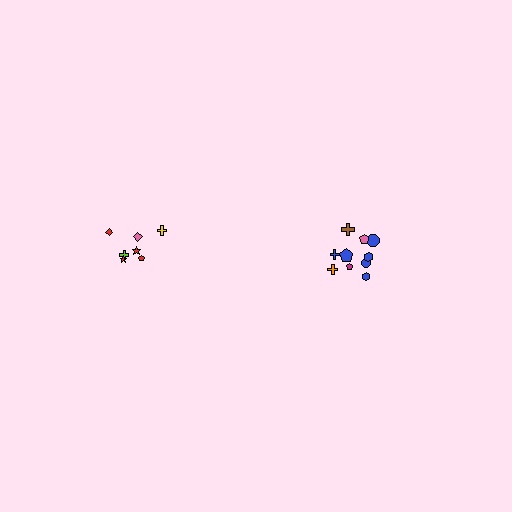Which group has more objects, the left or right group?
The right group.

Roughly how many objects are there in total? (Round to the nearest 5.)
Roughly 15 objects in total.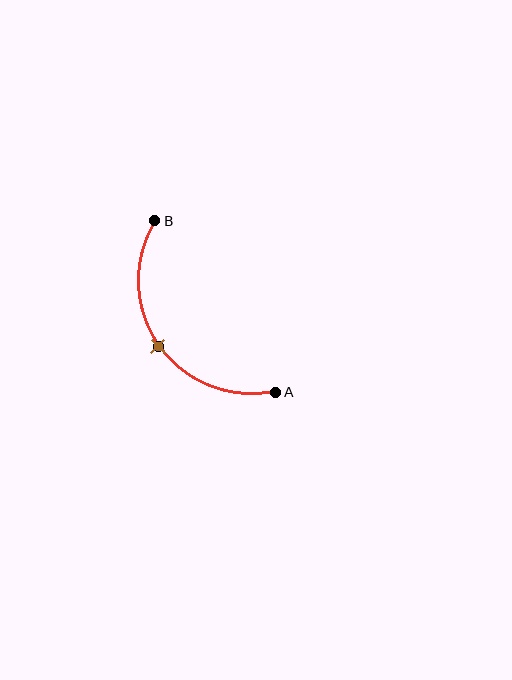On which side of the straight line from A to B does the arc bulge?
The arc bulges below and to the left of the straight line connecting A and B.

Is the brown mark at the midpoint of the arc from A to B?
Yes. The brown mark lies on the arc at equal arc-length from both A and B — it is the arc midpoint.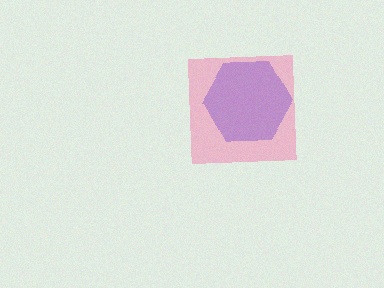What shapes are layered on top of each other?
The layered shapes are: a blue hexagon, a pink square.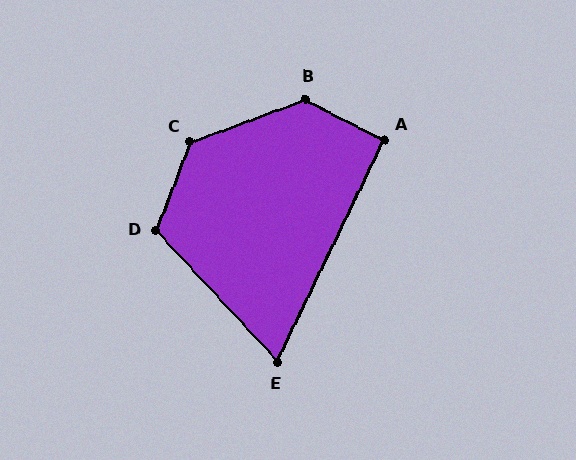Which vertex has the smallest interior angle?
E, at approximately 69 degrees.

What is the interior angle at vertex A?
Approximately 91 degrees (approximately right).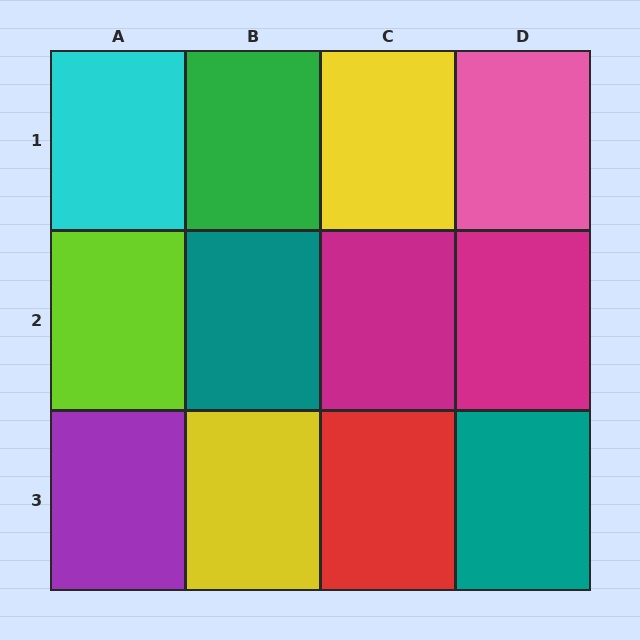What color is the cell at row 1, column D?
Pink.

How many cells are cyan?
1 cell is cyan.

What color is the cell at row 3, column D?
Teal.